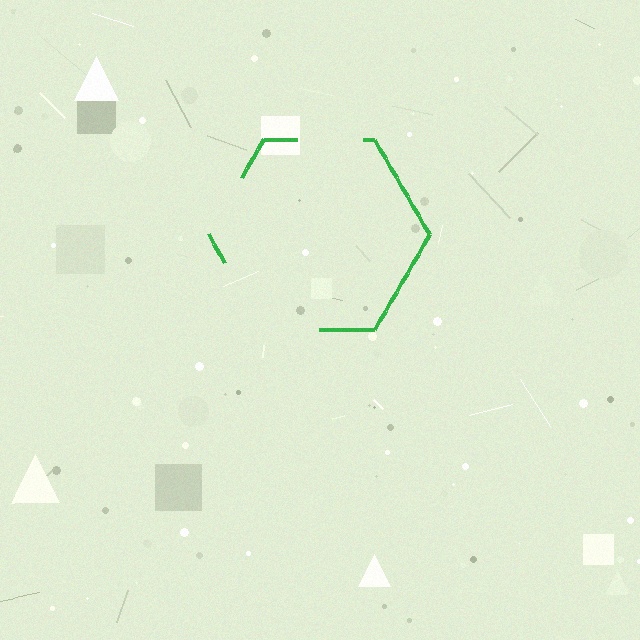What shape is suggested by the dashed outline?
The dashed outline suggests a hexagon.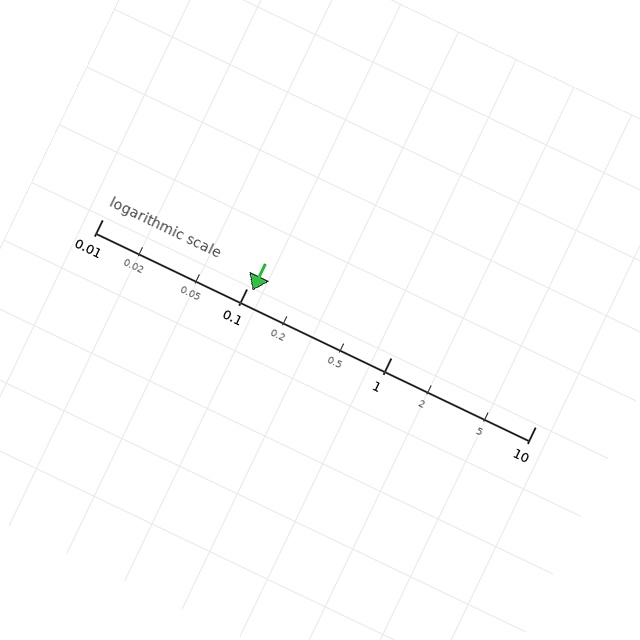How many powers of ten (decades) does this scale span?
The scale spans 3 decades, from 0.01 to 10.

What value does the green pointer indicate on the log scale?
The pointer indicates approximately 0.11.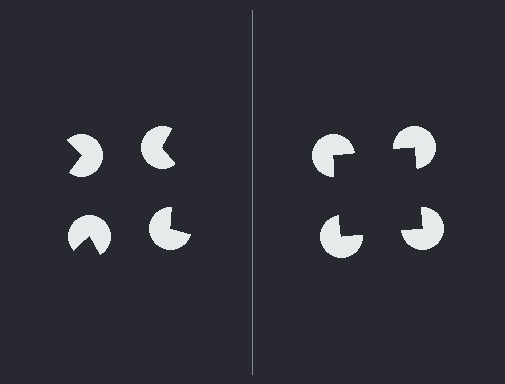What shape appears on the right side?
An illusory square.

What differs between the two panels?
The pac-man discs are positioned identically on both sides; only the wedge orientations differ. On the right they align to a square; on the left they are misaligned.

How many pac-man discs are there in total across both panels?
8 — 4 on each side.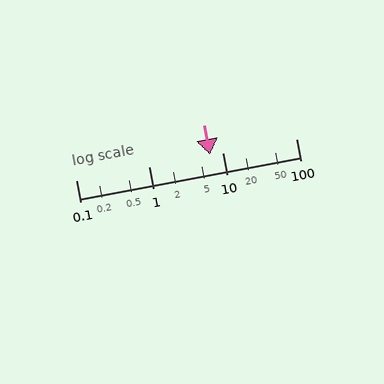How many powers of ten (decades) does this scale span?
The scale spans 3 decades, from 0.1 to 100.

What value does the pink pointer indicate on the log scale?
The pointer indicates approximately 6.8.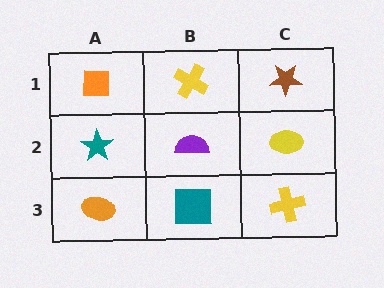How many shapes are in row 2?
3 shapes.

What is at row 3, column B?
A teal square.